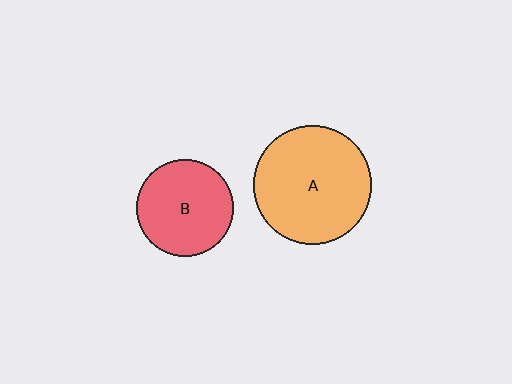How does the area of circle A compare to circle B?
Approximately 1.5 times.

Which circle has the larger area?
Circle A (orange).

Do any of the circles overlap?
No, none of the circles overlap.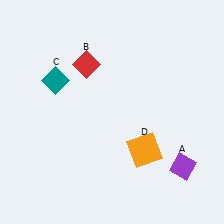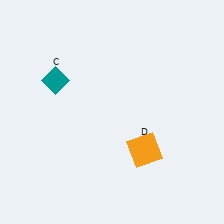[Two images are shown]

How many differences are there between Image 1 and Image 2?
There are 2 differences between the two images.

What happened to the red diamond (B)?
The red diamond (B) was removed in Image 2. It was in the top-left area of Image 1.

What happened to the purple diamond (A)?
The purple diamond (A) was removed in Image 2. It was in the bottom-right area of Image 1.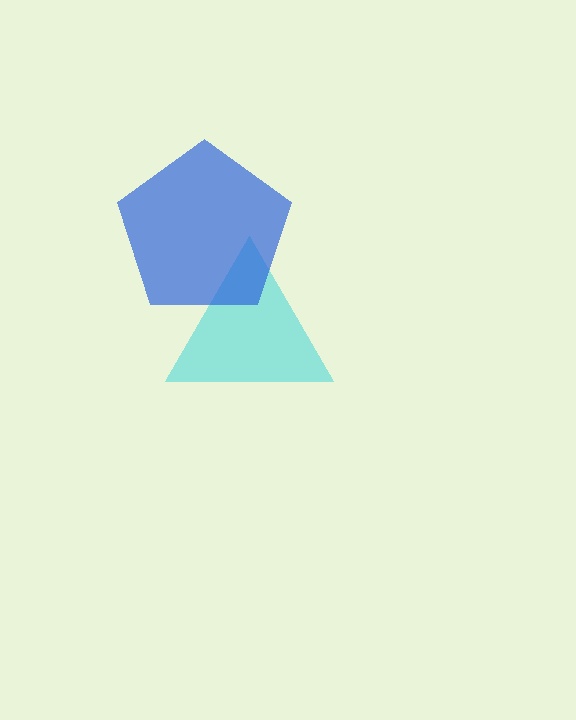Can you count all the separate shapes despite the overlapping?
Yes, there are 2 separate shapes.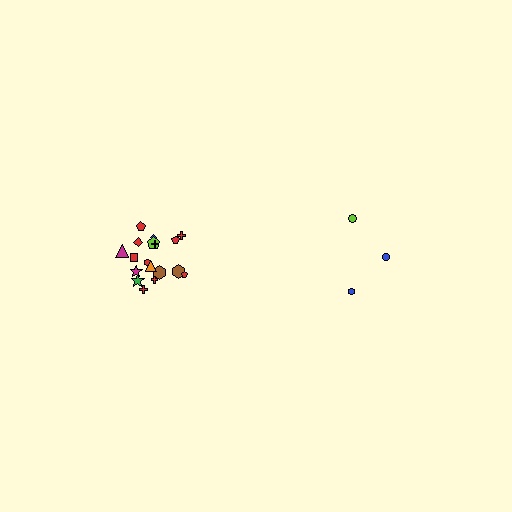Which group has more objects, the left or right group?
The left group.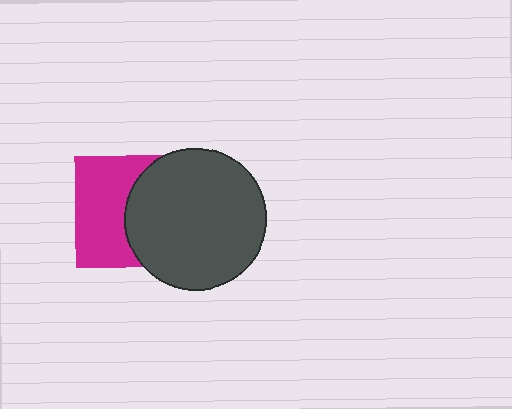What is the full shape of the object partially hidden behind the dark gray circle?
The partially hidden object is a magenta square.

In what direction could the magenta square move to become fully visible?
The magenta square could move left. That would shift it out from behind the dark gray circle entirely.